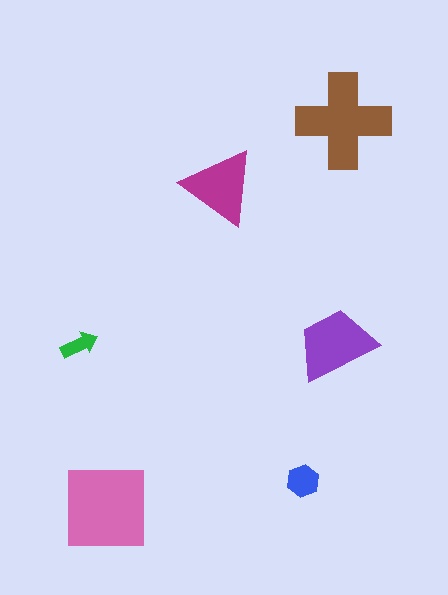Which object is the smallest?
The green arrow.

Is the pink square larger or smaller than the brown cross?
Larger.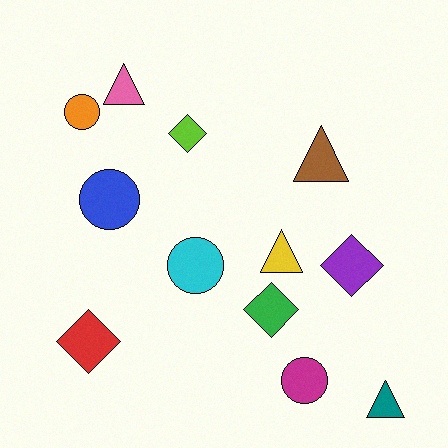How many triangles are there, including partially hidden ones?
There are 4 triangles.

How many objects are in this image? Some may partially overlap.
There are 12 objects.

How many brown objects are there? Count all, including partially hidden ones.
There is 1 brown object.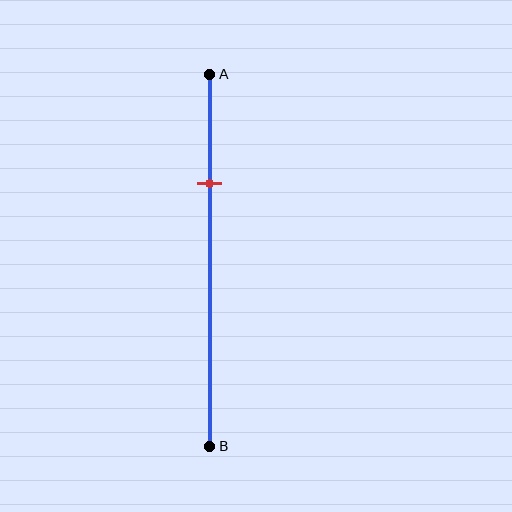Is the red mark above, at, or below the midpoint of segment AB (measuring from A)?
The red mark is above the midpoint of segment AB.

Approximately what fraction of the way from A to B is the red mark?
The red mark is approximately 30% of the way from A to B.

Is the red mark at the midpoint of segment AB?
No, the mark is at about 30% from A, not at the 50% midpoint.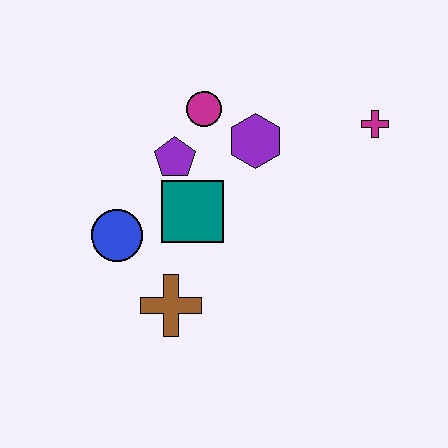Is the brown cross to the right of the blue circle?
Yes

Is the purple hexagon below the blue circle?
No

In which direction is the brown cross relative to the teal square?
The brown cross is below the teal square.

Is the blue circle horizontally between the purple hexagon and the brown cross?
No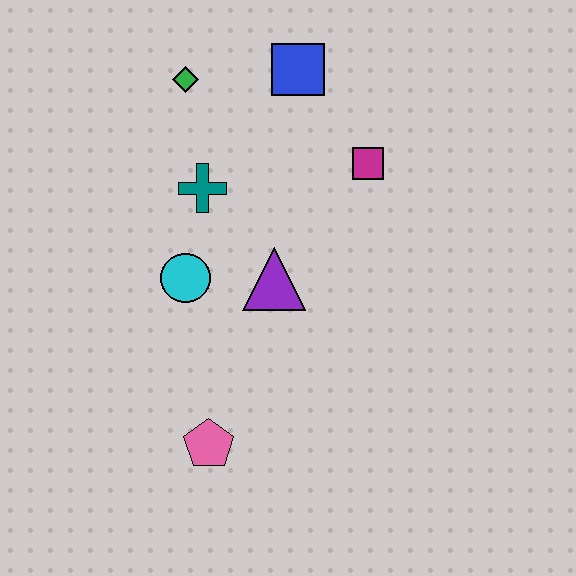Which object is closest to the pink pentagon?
The cyan circle is closest to the pink pentagon.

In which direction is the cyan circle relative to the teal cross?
The cyan circle is below the teal cross.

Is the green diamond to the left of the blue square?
Yes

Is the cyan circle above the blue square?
No